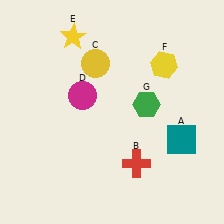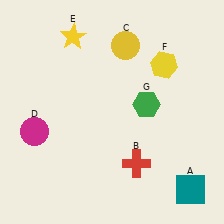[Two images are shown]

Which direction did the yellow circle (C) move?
The yellow circle (C) moved right.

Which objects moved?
The objects that moved are: the teal square (A), the yellow circle (C), the magenta circle (D).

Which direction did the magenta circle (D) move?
The magenta circle (D) moved left.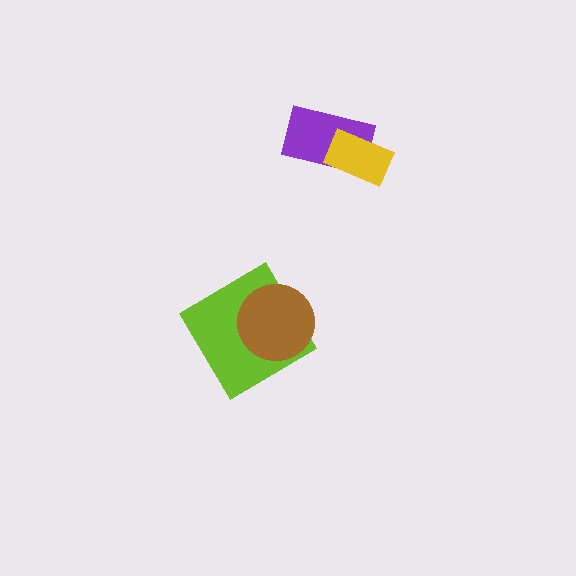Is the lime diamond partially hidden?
Yes, it is partially covered by another shape.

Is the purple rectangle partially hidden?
Yes, it is partially covered by another shape.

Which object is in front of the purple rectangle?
The yellow rectangle is in front of the purple rectangle.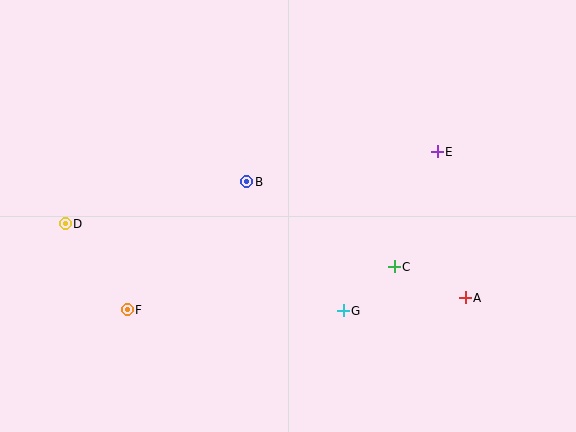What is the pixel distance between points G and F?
The distance between G and F is 216 pixels.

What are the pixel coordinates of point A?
Point A is at (465, 298).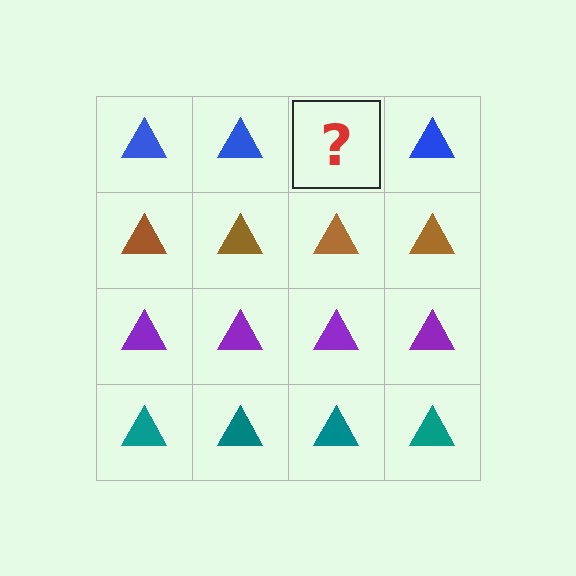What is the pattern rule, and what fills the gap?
The rule is that each row has a consistent color. The gap should be filled with a blue triangle.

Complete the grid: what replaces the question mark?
The question mark should be replaced with a blue triangle.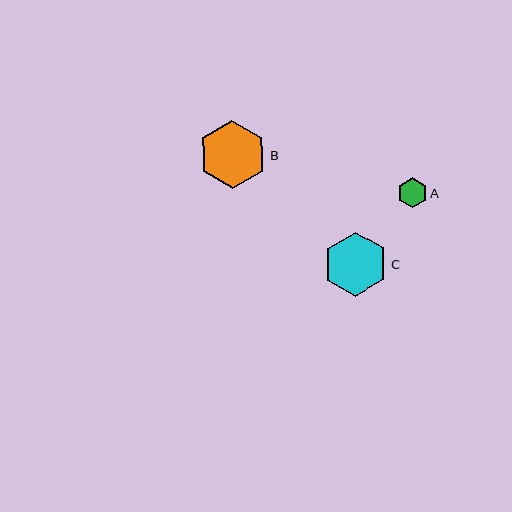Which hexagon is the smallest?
Hexagon A is the smallest with a size of approximately 30 pixels.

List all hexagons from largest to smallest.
From largest to smallest: B, C, A.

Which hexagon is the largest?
Hexagon B is the largest with a size of approximately 68 pixels.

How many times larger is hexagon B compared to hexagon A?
Hexagon B is approximately 2.3 times the size of hexagon A.